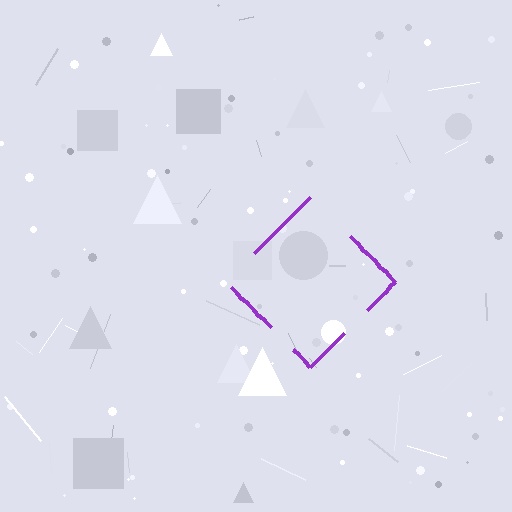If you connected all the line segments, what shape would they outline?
They would outline a diamond.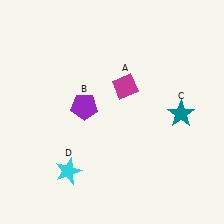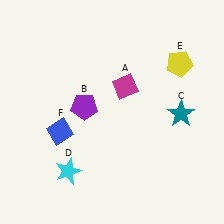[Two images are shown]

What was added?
A yellow pentagon (E), a blue diamond (F) were added in Image 2.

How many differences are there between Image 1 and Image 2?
There are 2 differences between the two images.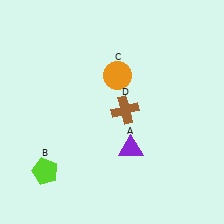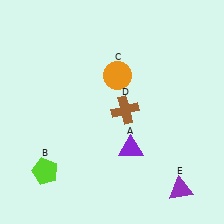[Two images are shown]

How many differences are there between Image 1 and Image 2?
There is 1 difference between the two images.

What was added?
A purple triangle (E) was added in Image 2.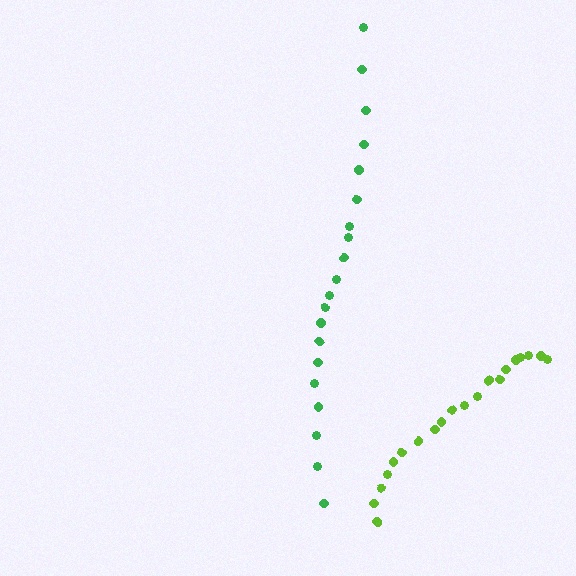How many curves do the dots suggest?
There are 2 distinct paths.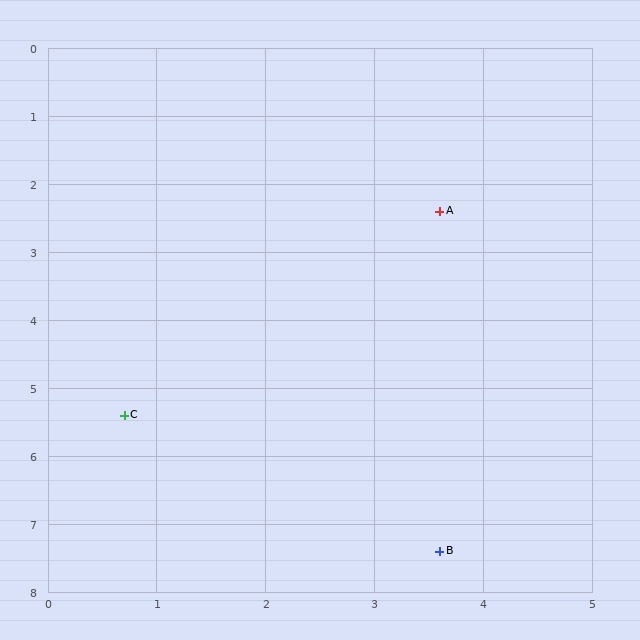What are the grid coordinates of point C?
Point C is at approximately (0.7, 5.4).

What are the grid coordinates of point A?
Point A is at approximately (3.6, 2.4).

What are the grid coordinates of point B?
Point B is at approximately (3.6, 7.4).